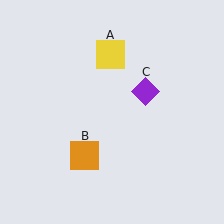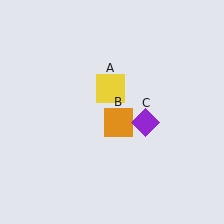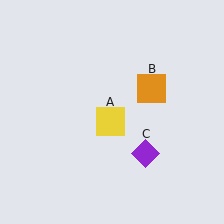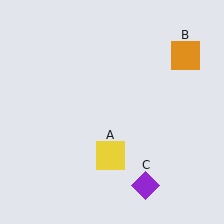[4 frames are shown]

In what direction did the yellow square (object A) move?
The yellow square (object A) moved down.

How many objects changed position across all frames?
3 objects changed position: yellow square (object A), orange square (object B), purple diamond (object C).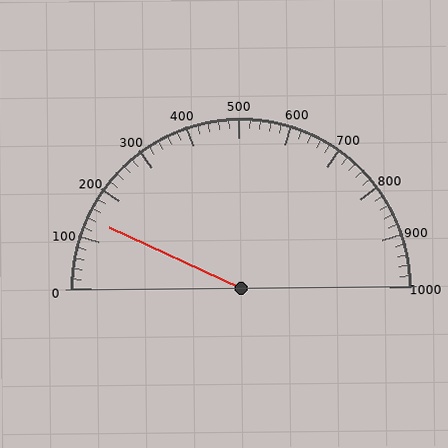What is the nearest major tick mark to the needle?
The nearest major tick mark is 100.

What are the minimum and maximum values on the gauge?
The gauge ranges from 0 to 1000.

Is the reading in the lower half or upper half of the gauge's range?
The reading is in the lower half of the range (0 to 1000).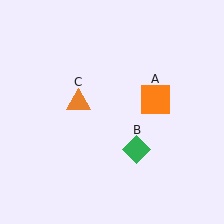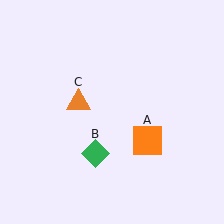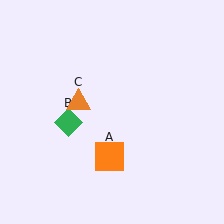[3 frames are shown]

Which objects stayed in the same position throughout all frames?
Orange triangle (object C) remained stationary.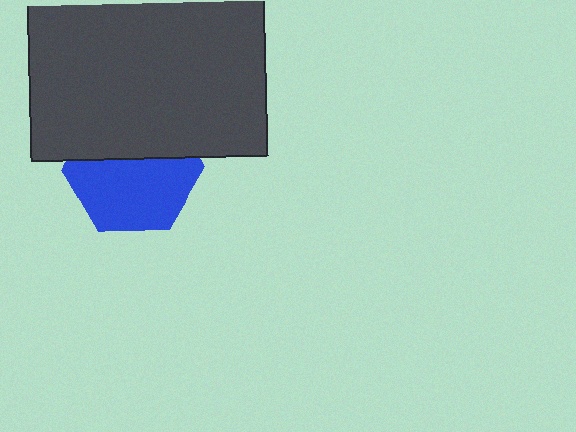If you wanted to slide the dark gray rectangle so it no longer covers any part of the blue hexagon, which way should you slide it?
Slide it up — that is the most direct way to separate the two shapes.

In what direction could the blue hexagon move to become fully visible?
The blue hexagon could move down. That would shift it out from behind the dark gray rectangle entirely.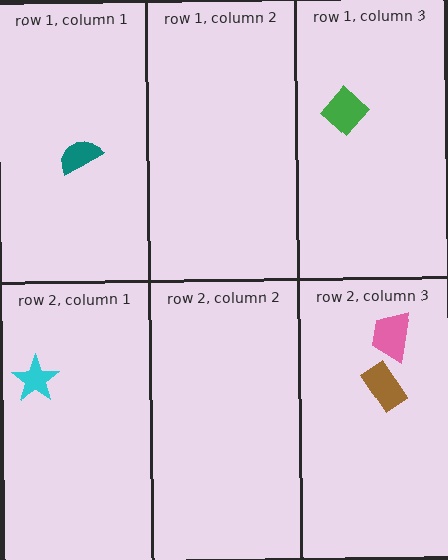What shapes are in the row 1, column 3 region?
The green diamond.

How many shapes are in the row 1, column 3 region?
1.